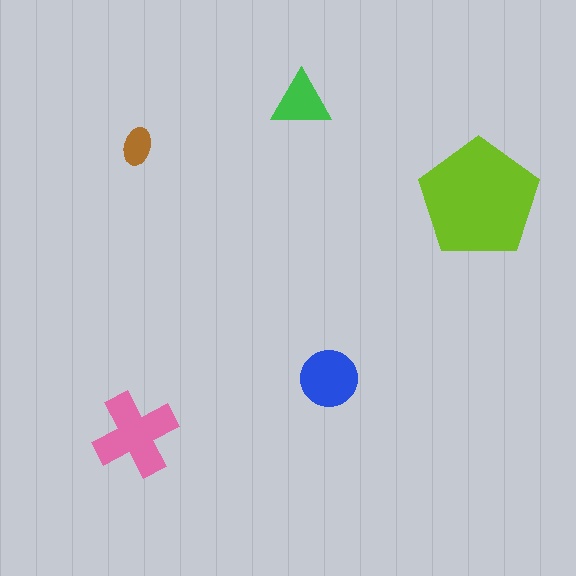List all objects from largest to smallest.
The lime pentagon, the pink cross, the blue circle, the green triangle, the brown ellipse.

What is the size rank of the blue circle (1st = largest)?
3rd.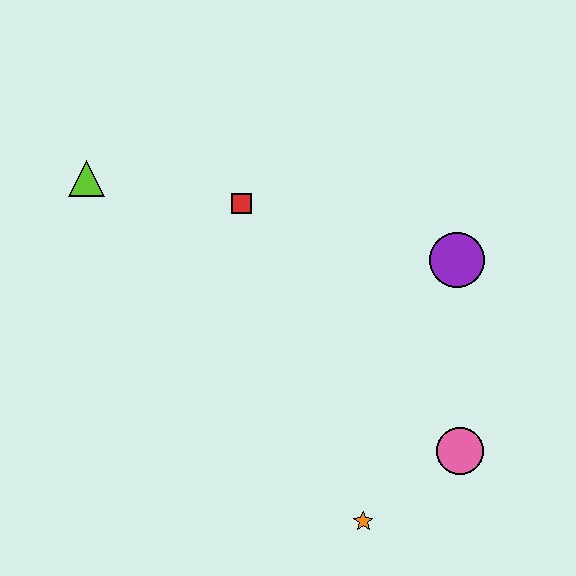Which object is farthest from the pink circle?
The lime triangle is farthest from the pink circle.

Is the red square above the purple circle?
Yes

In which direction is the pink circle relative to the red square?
The pink circle is below the red square.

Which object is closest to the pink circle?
The orange star is closest to the pink circle.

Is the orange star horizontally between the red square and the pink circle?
Yes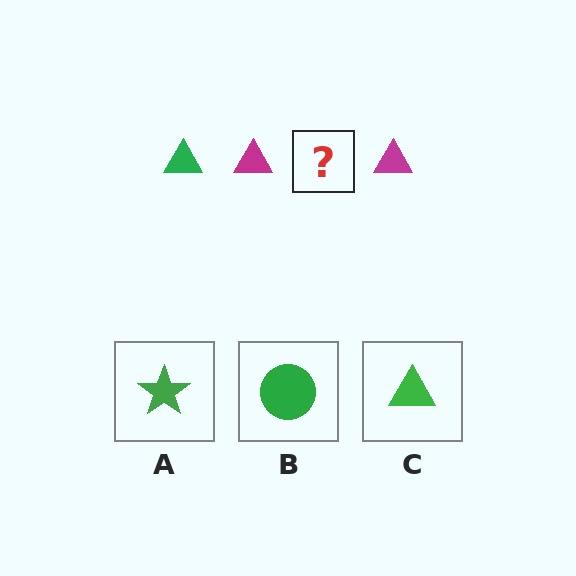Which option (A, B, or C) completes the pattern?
C.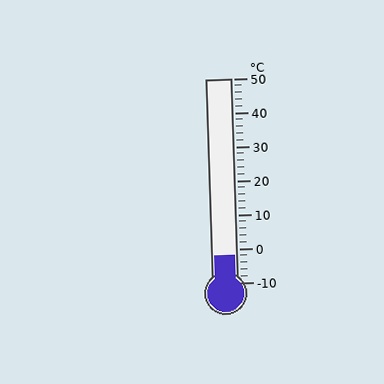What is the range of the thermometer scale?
The thermometer scale ranges from -10°C to 50°C.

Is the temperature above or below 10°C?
The temperature is below 10°C.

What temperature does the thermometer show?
The thermometer shows approximately -2°C.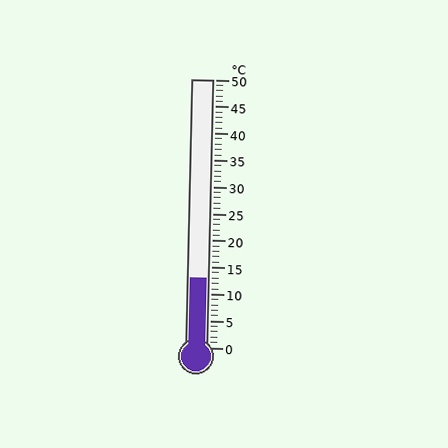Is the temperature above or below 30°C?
The temperature is below 30°C.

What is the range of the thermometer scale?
The thermometer scale ranges from 0°C to 50°C.